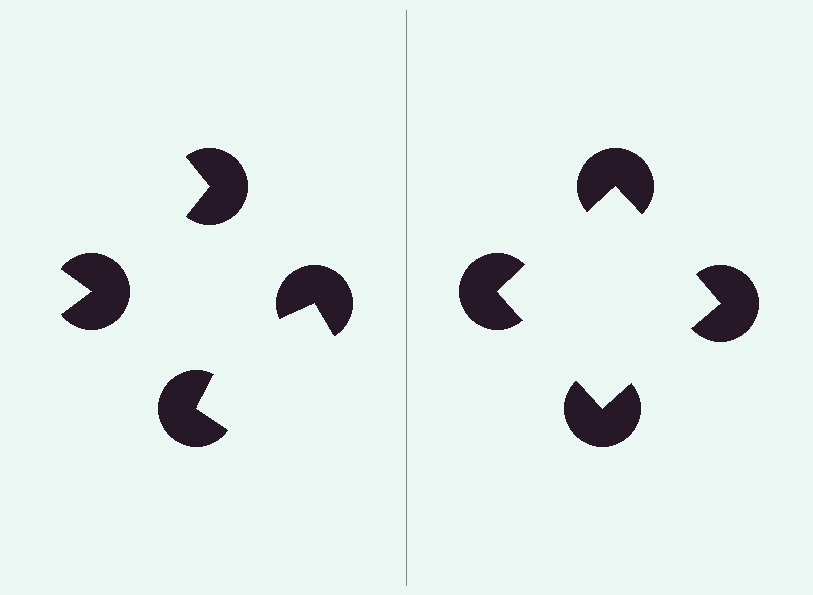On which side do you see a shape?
An illusory square appears on the right side. On the left side the wedge cuts are rotated, so no coherent shape forms.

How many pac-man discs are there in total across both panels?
8 — 4 on each side.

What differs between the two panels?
The pac-man discs are positioned identically on both sides; only the wedge orientations differ. On the right they align to a square; on the left they are misaligned.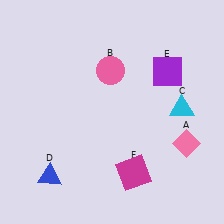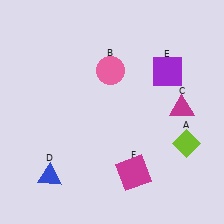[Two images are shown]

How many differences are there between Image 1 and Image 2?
There are 2 differences between the two images.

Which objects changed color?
A changed from pink to lime. C changed from cyan to magenta.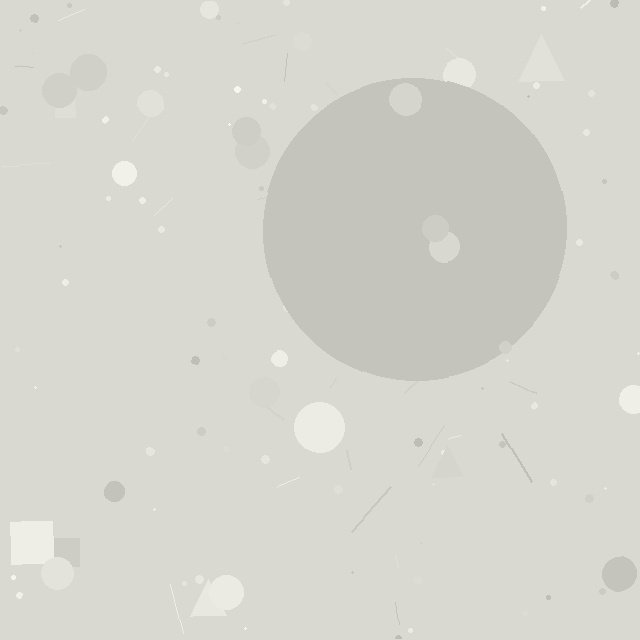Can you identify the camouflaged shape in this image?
The camouflaged shape is a circle.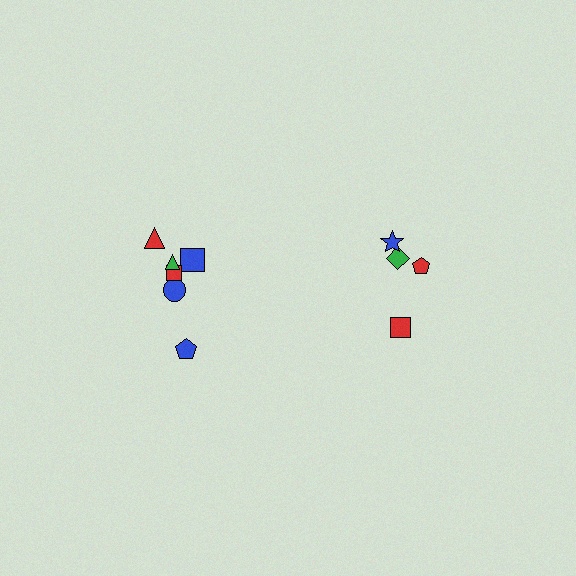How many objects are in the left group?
There are 6 objects.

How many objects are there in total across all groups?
There are 10 objects.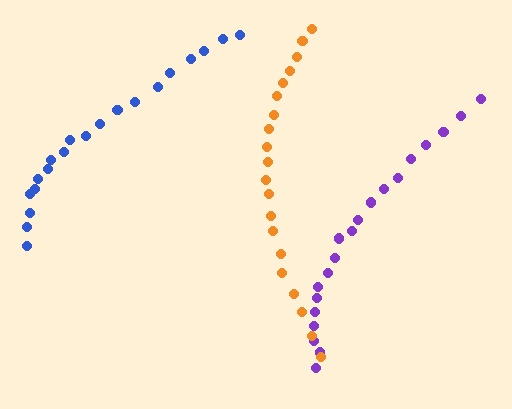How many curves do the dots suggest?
There are 3 distinct paths.